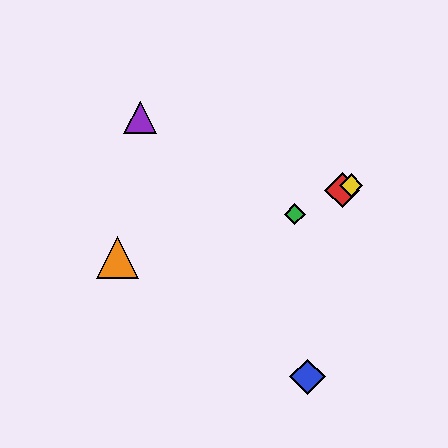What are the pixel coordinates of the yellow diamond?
The yellow diamond is at (351, 185).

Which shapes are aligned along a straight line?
The red diamond, the green diamond, the yellow diamond are aligned along a straight line.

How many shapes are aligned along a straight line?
3 shapes (the red diamond, the green diamond, the yellow diamond) are aligned along a straight line.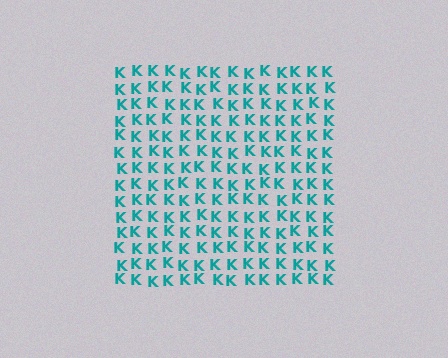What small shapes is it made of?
It is made of small letter K's.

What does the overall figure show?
The overall figure shows a square.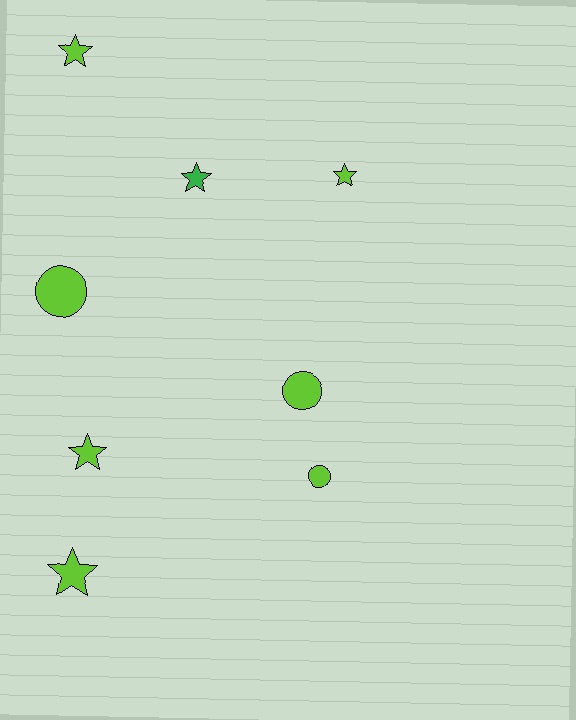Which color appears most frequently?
Lime, with 7 objects.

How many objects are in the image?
There are 8 objects.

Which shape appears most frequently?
Star, with 5 objects.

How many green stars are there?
There is 1 green star.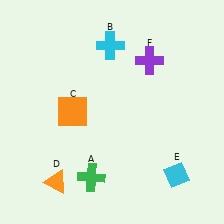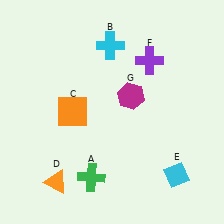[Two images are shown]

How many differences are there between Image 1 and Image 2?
There is 1 difference between the two images.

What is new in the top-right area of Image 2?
A magenta hexagon (G) was added in the top-right area of Image 2.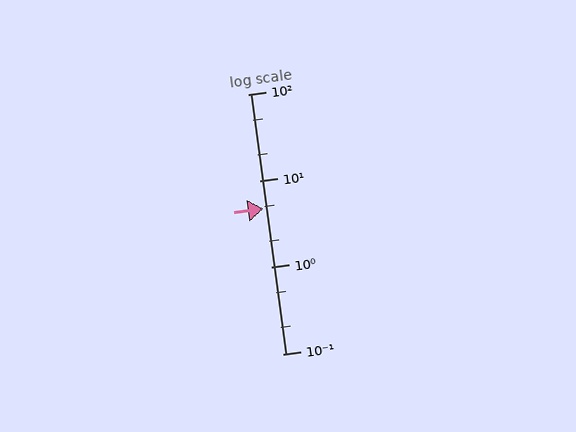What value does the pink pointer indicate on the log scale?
The pointer indicates approximately 4.7.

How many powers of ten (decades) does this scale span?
The scale spans 3 decades, from 0.1 to 100.